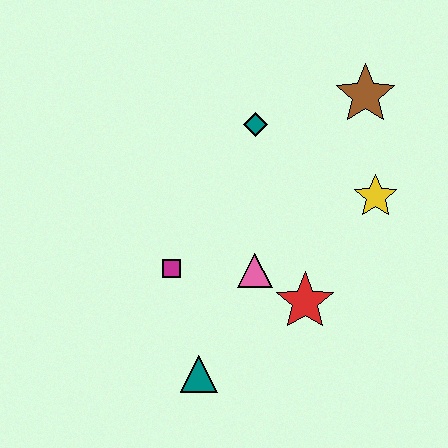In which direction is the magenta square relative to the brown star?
The magenta square is to the left of the brown star.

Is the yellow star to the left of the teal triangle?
No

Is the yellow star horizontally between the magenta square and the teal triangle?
No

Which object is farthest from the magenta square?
The brown star is farthest from the magenta square.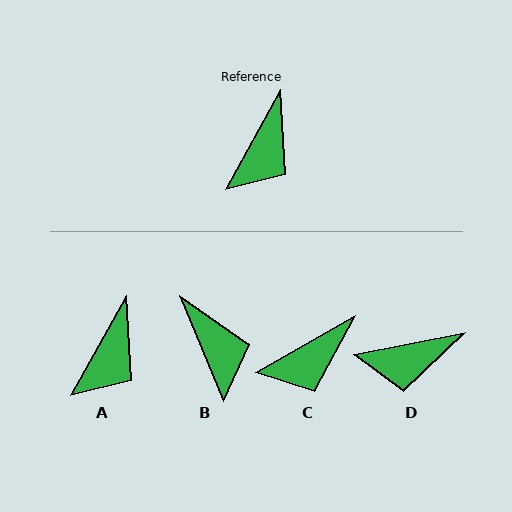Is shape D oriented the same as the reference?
No, it is off by about 50 degrees.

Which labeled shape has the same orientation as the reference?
A.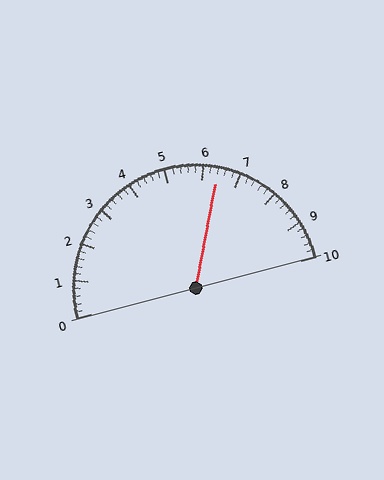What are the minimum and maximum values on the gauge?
The gauge ranges from 0 to 10.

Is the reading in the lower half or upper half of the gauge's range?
The reading is in the upper half of the range (0 to 10).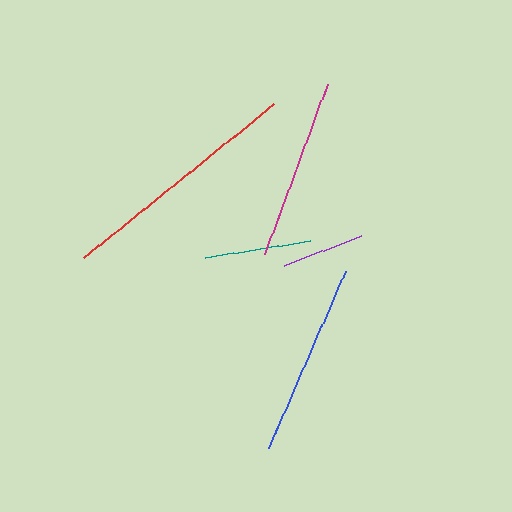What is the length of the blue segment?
The blue segment is approximately 193 pixels long.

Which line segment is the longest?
The red line is the longest at approximately 244 pixels.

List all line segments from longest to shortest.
From longest to shortest: red, blue, magenta, teal, purple.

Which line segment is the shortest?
The purple line is the shortest at approximately 83 pixels.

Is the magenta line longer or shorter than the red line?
The red line is longer than the magenta line.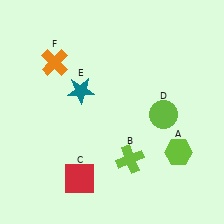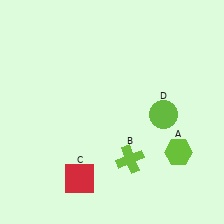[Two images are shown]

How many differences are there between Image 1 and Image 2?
There are 2 differences between the two images.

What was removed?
The orange cross (F), the teal star (E) were removed in Image 2.